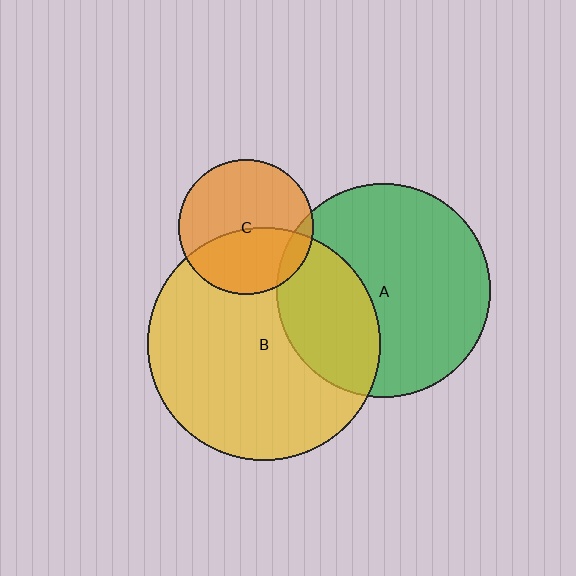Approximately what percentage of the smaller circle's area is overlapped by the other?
Approximately 40%.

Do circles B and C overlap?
Yes.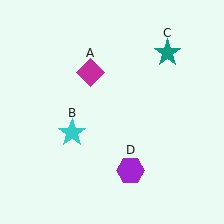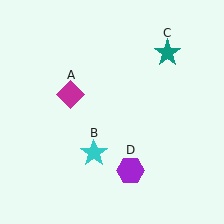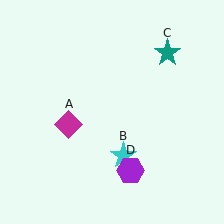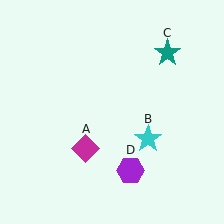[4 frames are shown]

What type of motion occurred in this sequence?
The magenta diamond (object A), cyan star (object B) rotated counterclockwise around the center of the scene.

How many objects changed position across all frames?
2 objects changed position: magenta diamond (object A), cyan star (object B).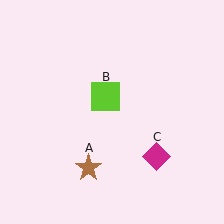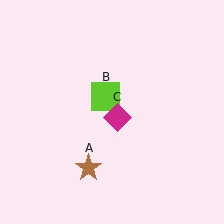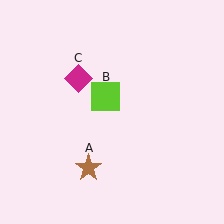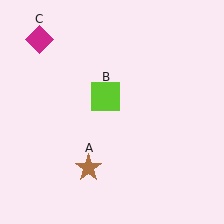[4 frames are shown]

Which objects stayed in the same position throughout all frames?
Brown star (object A) and lime square (object B) remained stationary.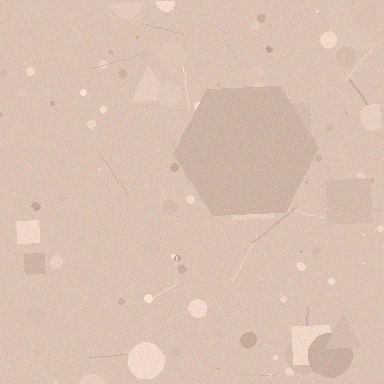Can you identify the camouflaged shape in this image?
The camouflaged shape is a hexagon.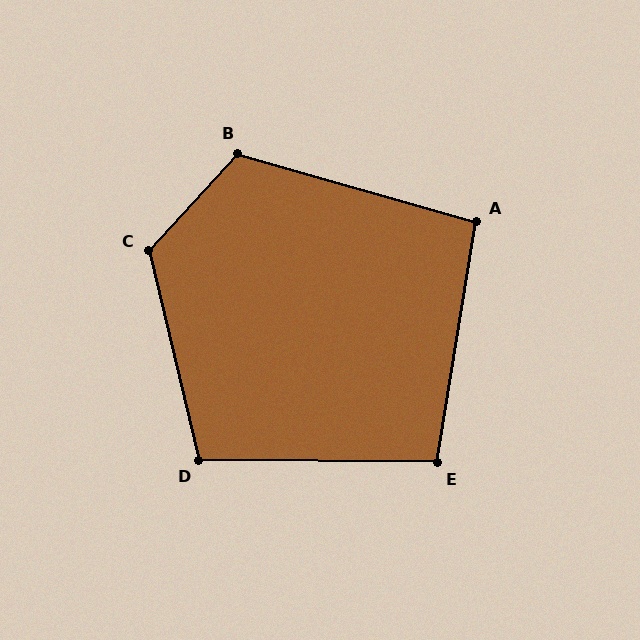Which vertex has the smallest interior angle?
A, at approximately 97 degrees.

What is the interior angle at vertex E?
Approximately 98 degrees (obtuse).